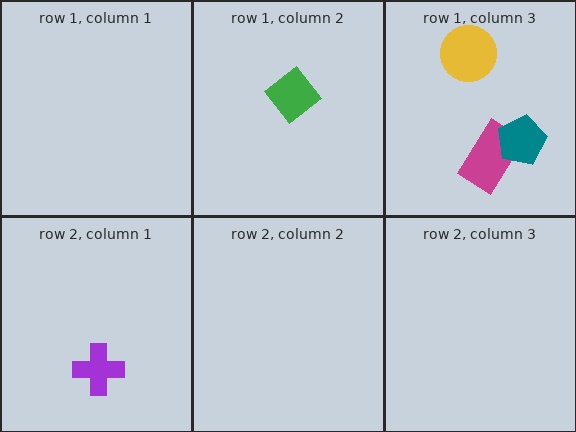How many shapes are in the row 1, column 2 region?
1.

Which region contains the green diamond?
The row 1, column 2 region.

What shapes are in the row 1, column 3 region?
The magenta rectangle, the yellow circle, the teal pentagon.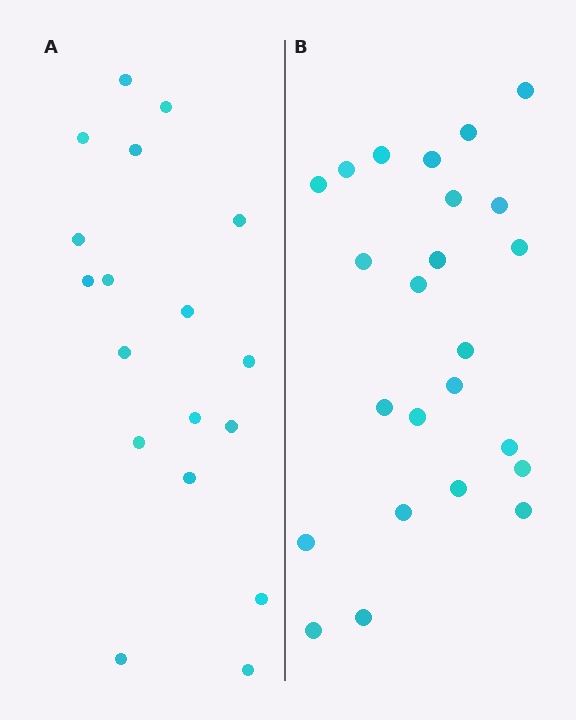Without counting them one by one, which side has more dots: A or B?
Region B (the right region) has more dots.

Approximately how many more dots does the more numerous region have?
Region B has about 6 more dots than region A.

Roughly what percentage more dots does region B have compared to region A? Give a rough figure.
About 35% more.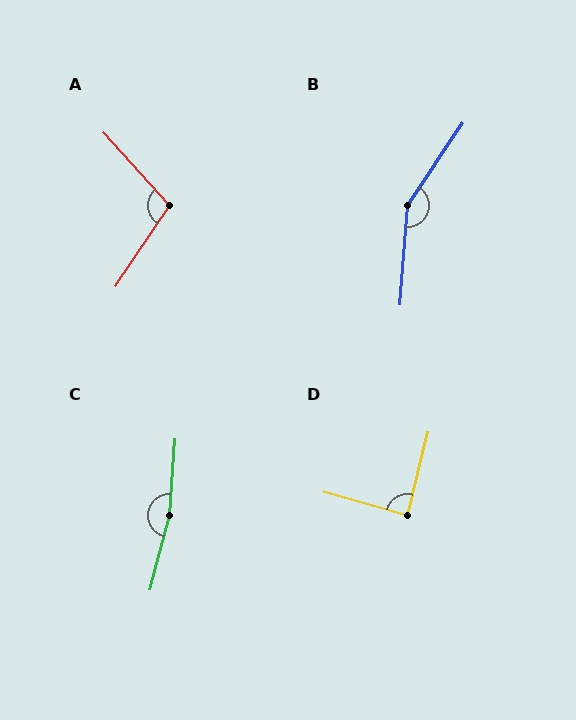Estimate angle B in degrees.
Approximately 150 degrees.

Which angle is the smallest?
D, at approximately 88 degrees.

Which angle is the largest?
C, at approximately 170 degrees.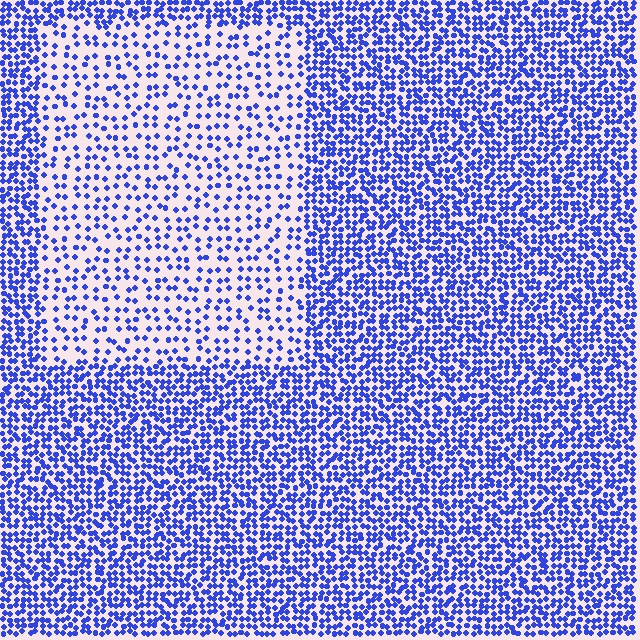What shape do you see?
I see a rectangle.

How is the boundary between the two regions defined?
The boundary is defined by a change in element density (approximately 2.3x ratio). All elements are the same color, size, and shape.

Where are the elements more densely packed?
The elements are more densely packed outside the rectangle boundary.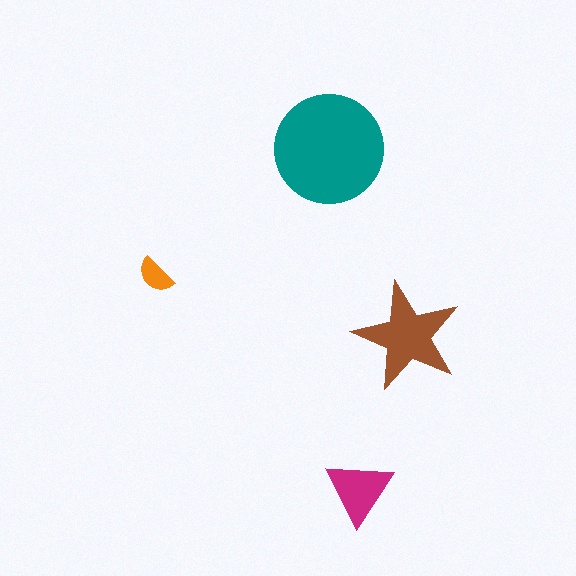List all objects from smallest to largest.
The orange semicircle, the magenta triangle, the brown star, the teal circle.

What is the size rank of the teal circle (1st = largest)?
1st.